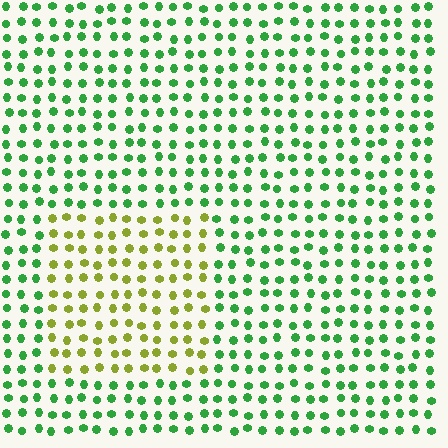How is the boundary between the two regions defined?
The boundary is defined purely by a slight shift in hue (about 54 degrees). Spacing, size, and orientation are identical on both sides.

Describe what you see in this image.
The image is filled with small green elements in a uniform arrangement. A rectangle-shaped region is visible where the elements are tinted to a slightly different hue, forming a subtle color boundary.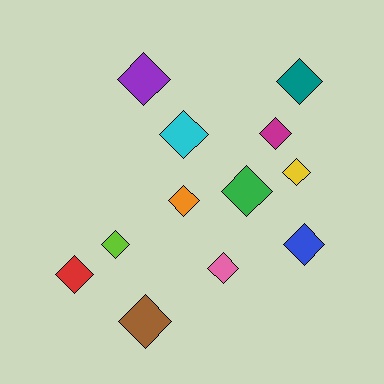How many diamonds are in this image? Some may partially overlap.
There are 12 diamonds.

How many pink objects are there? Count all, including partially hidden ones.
There is 1 pink object.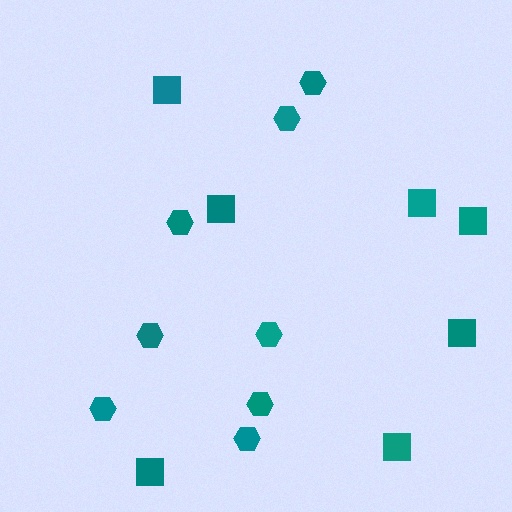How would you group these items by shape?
There are 2 groups: one group of hexagons (8) and one group of squares (7).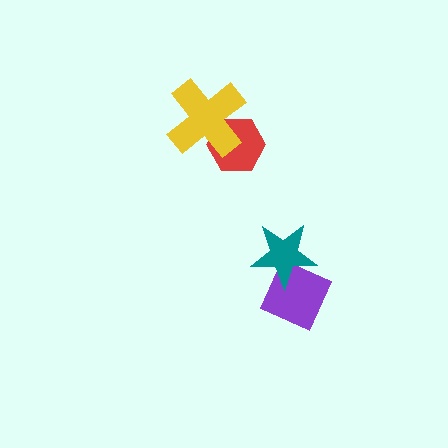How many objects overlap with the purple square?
1 object overlaps with the purple square.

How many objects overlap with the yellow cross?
1 object overlaps with the yellow cross.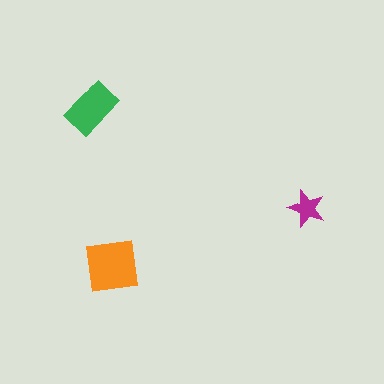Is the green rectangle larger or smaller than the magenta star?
Larger.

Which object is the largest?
The orange square.